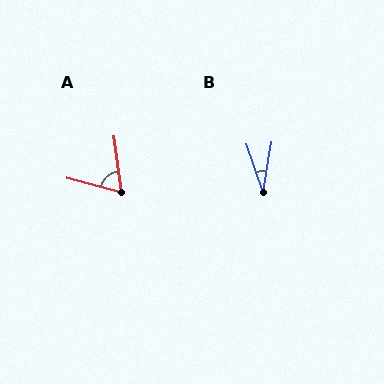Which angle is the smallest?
B, at approximately 28 degrees.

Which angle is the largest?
A, at approximately 68 degrees.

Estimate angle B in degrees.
Approximately 28 degrees.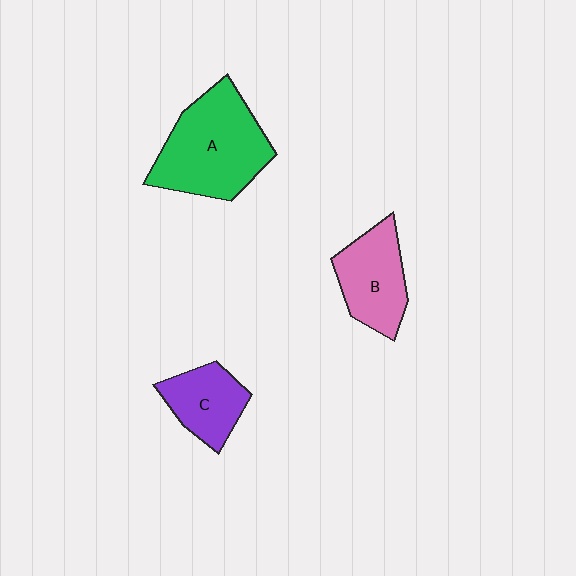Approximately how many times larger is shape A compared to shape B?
Approximately 1.6 times.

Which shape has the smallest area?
Shape C (purple).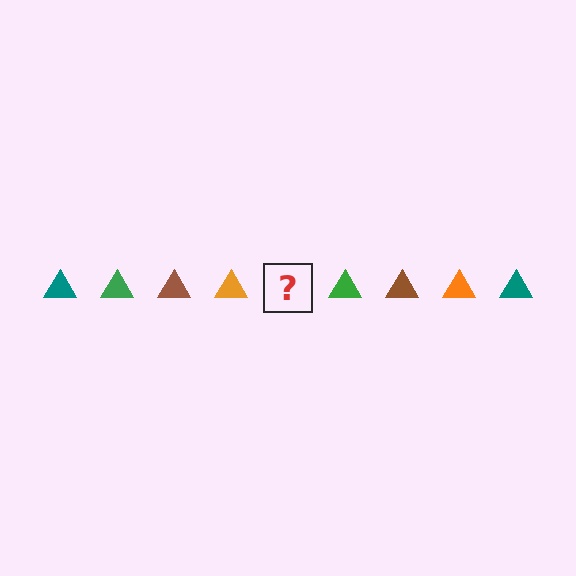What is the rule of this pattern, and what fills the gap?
The rule is that the pattern cycles through teal, green, brown, orange triangles. The gap should be filled with a teal triangle.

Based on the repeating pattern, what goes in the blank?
The blank should be a teal triangle.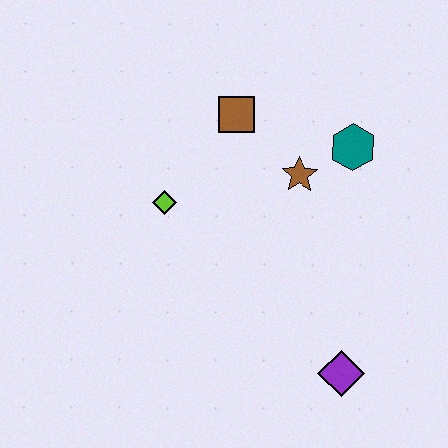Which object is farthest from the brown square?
The purple diamond is farthest from the brown square.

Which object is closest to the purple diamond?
The brown star is closest to the purple diamond.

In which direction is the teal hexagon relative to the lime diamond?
The teal hexagon is to the right of the lime diamond.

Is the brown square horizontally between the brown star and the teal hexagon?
No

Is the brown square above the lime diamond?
Yes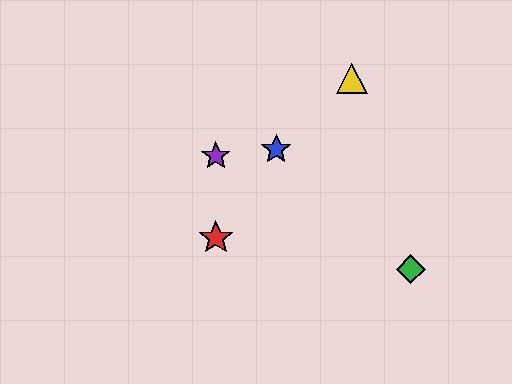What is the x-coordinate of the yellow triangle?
The yellow triangle is at x≈352.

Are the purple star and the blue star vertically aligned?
No, the purple star is at x≈216 and the blue star is at x≈276.